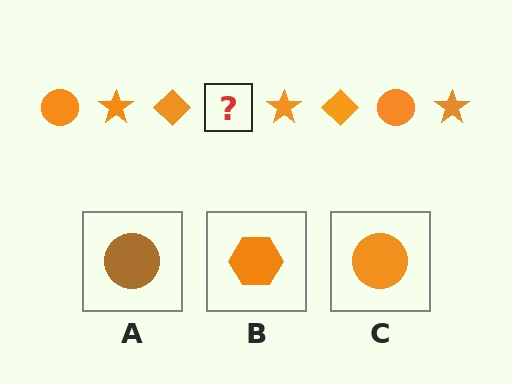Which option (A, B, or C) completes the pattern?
C.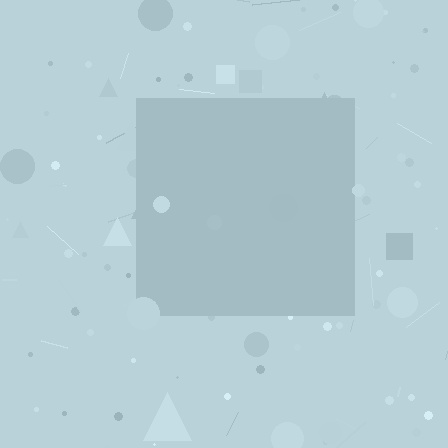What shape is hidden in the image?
A square is hidden in the image.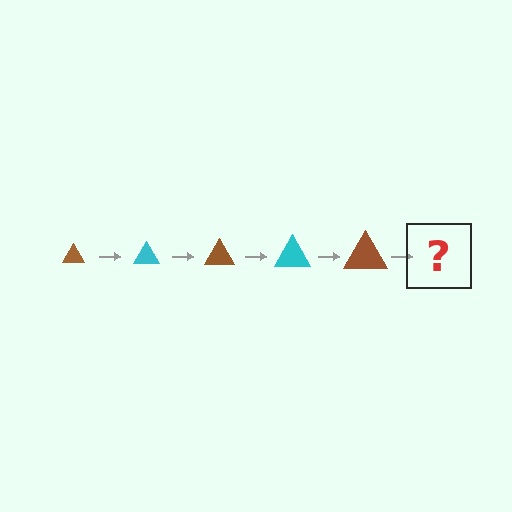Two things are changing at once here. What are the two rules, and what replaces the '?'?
The two rules are that the triangle grows larger each step and the color cycles through brown and cyan. The '?' should be a cyan triangle, larger than the previous one.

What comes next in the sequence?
The next element should be a cyan triangle, larger than the previous one.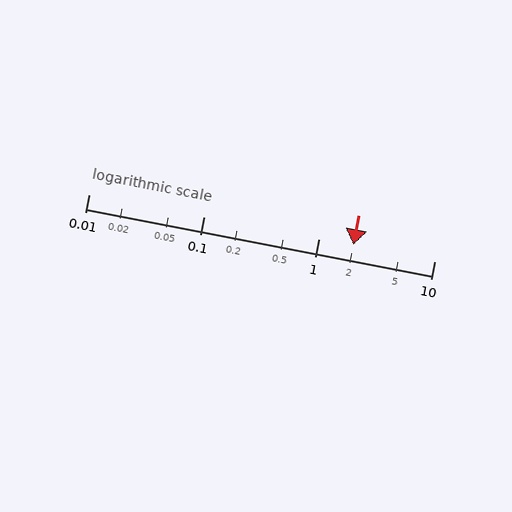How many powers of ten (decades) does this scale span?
The scale spans 3 decades, from 0.01 to 10.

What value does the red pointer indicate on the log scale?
The pointer indicates approximately 2.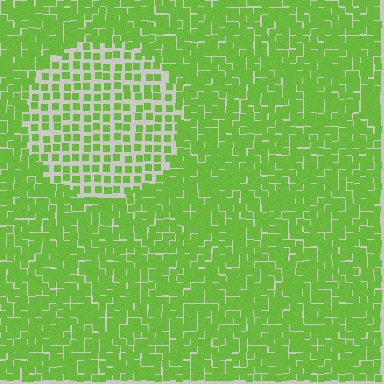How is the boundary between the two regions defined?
The boundary is defined by a change in element density (approximately 2.1x ratio). All elements are the same color, size, and shape.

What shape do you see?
I see a circle.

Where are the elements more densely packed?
The elements are more densely packed outside the circle boundary.